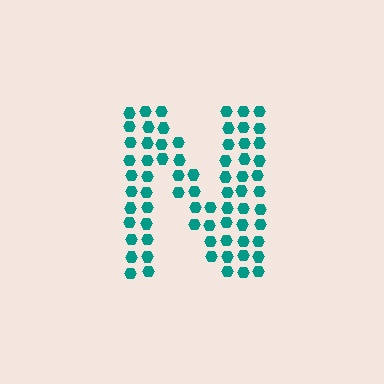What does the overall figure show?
The overall figure shows the letter N.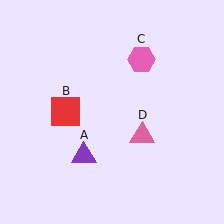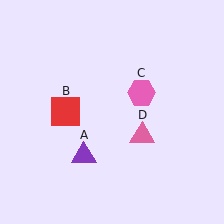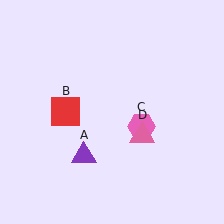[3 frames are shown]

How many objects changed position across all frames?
1 object changed position: pink hexagon (object C).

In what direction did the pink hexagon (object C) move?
The pink hexagon (object C) moved down.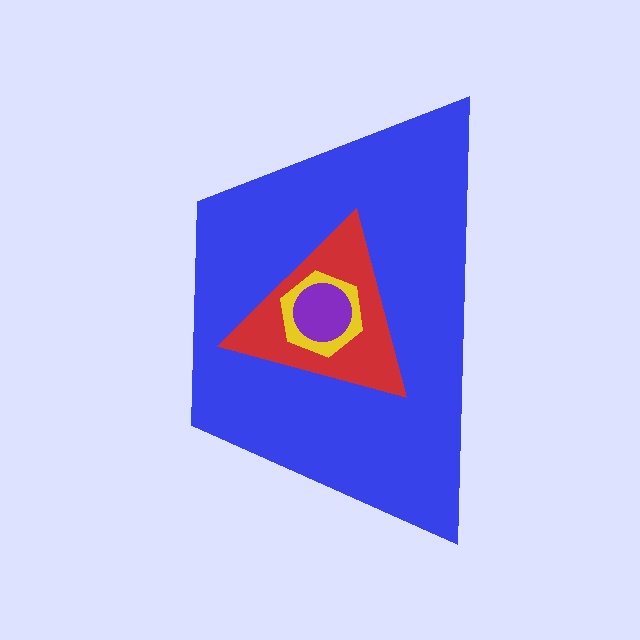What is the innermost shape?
The purple circle.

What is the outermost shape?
The blue trapezoid.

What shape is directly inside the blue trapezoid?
The red triangle.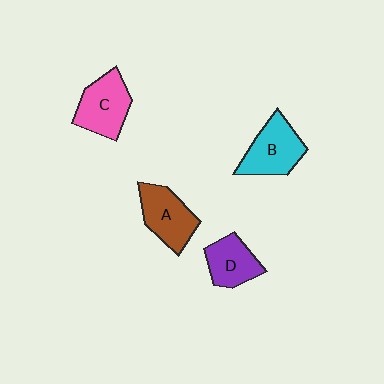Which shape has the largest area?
Shape B (cyan).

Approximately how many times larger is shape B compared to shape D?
Approximately 1.3 times.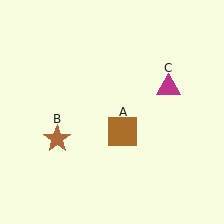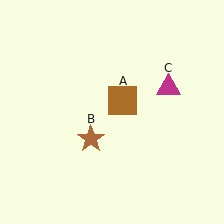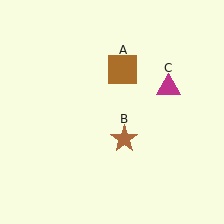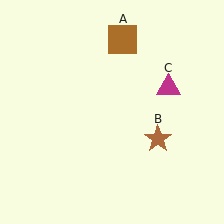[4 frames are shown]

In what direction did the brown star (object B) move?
The brown star (object B) moved right.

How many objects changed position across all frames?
2 objects changed position: brown square (object A), brown star (object B).